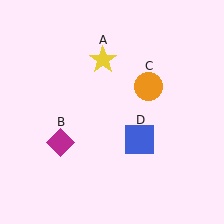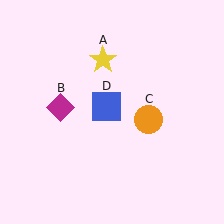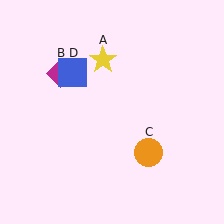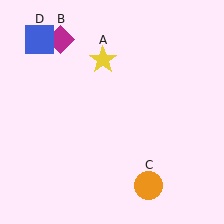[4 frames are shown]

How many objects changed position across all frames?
3 objects changed position: magenta diamond (object B), orange circle (object C), blue square (object D).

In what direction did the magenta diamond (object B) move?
The magenta diamond (object B) moved up.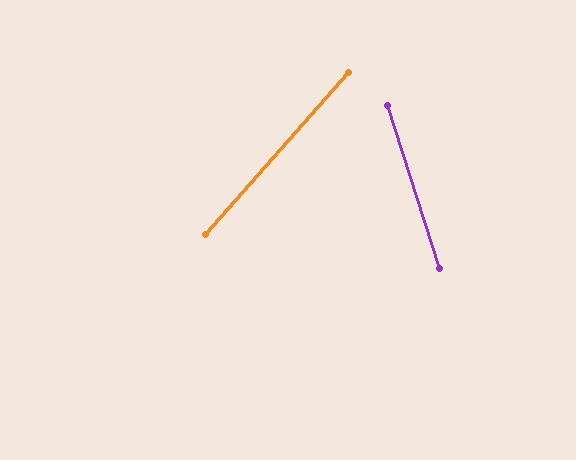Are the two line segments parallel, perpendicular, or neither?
Neither parallel nor perpendicular — they differ by about 59°.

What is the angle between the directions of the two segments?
Approximately 59 degrees.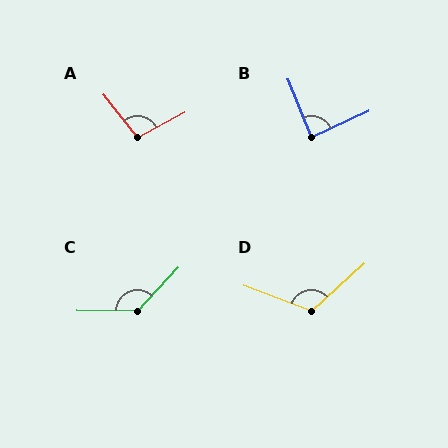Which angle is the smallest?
B, at approximately 87 degrees.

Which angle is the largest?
C, at approximately 132 degrees.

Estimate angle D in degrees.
Approximately 117 degrees.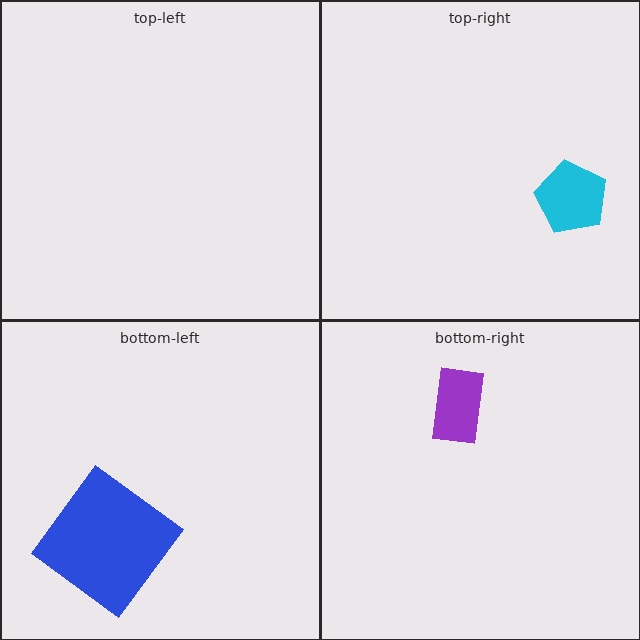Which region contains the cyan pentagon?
The top-right region.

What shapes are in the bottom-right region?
The purple rectangle.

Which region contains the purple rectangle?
The bottom-right region.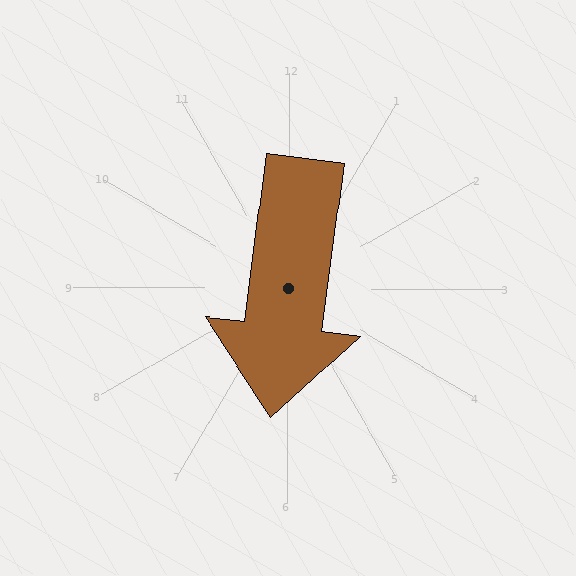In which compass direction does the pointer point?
South.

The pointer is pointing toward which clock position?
Roughly 6 o'clock.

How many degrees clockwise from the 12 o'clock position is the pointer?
Approximately 187 degrees.